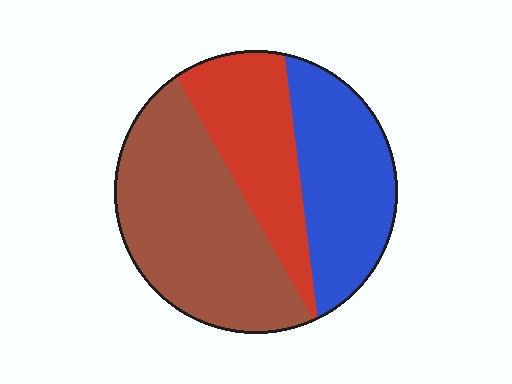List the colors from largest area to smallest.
From largest to smallest: brown, blue, red.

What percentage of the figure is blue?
Blue covers about 30% of the figure.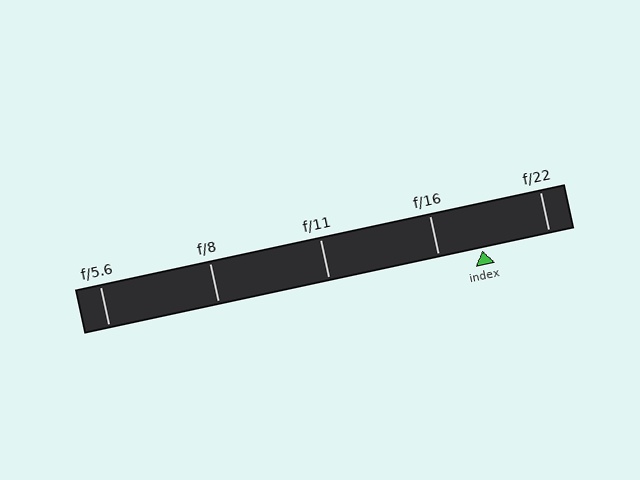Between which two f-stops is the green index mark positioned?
The index mark is between f/16 and f/22.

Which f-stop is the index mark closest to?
The index mark is closest to f/16.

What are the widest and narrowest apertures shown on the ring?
The widest aperture shown is f/5.6 and the narrowest is f/22.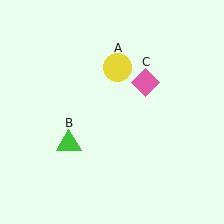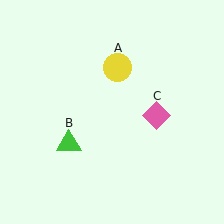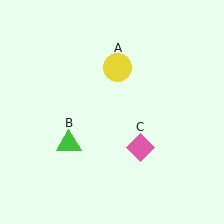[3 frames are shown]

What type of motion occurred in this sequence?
The pink diamond (object C) rotated clockwise around the center of the scene.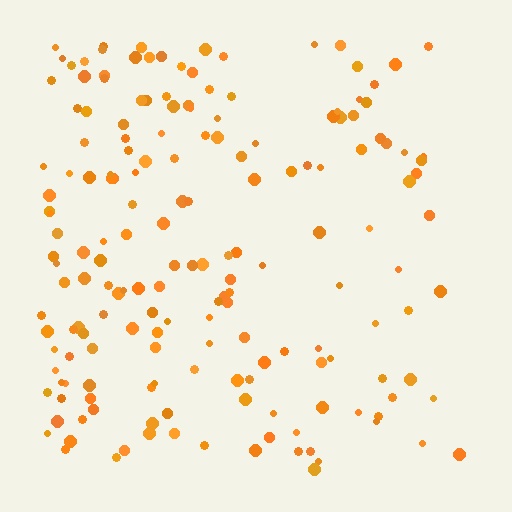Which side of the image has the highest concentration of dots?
The left.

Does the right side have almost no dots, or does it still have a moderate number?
Still a moderate number, just noticeably fewer than the left.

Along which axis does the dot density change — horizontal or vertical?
Horizontal.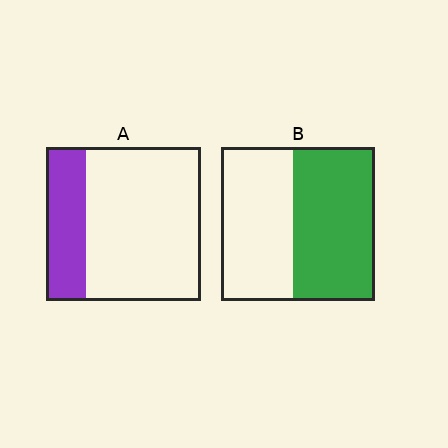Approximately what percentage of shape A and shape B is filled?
A is approximately 25% and B is approximately 55%.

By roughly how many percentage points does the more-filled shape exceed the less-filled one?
By roughly 25 percentage points (B over A).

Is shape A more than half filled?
No.